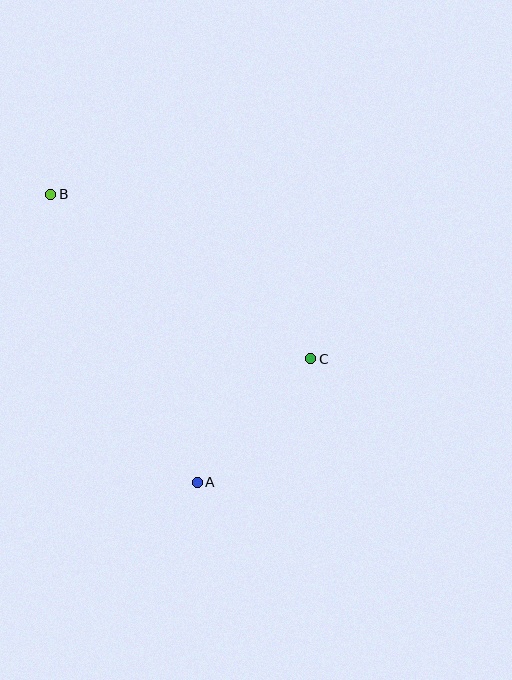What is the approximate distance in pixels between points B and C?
The distance between B and C is approximately 308 pixels.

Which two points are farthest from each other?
Points A and B are farthest from each other.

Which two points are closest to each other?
Points A and C are closest to each other.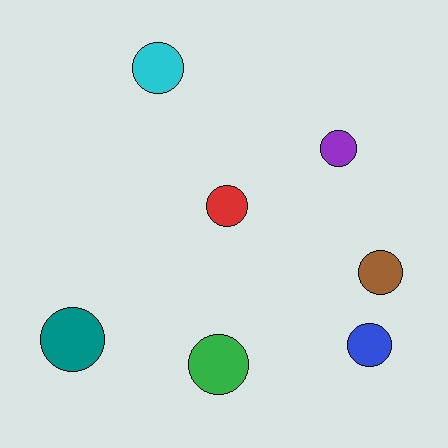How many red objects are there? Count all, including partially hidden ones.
There is 1 red object.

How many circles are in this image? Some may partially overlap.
There are 7 circles.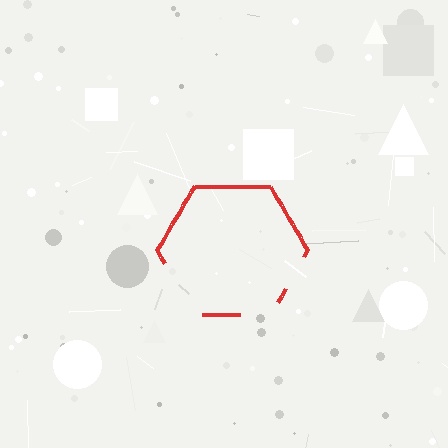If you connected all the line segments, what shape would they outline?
They would outline a hexagon.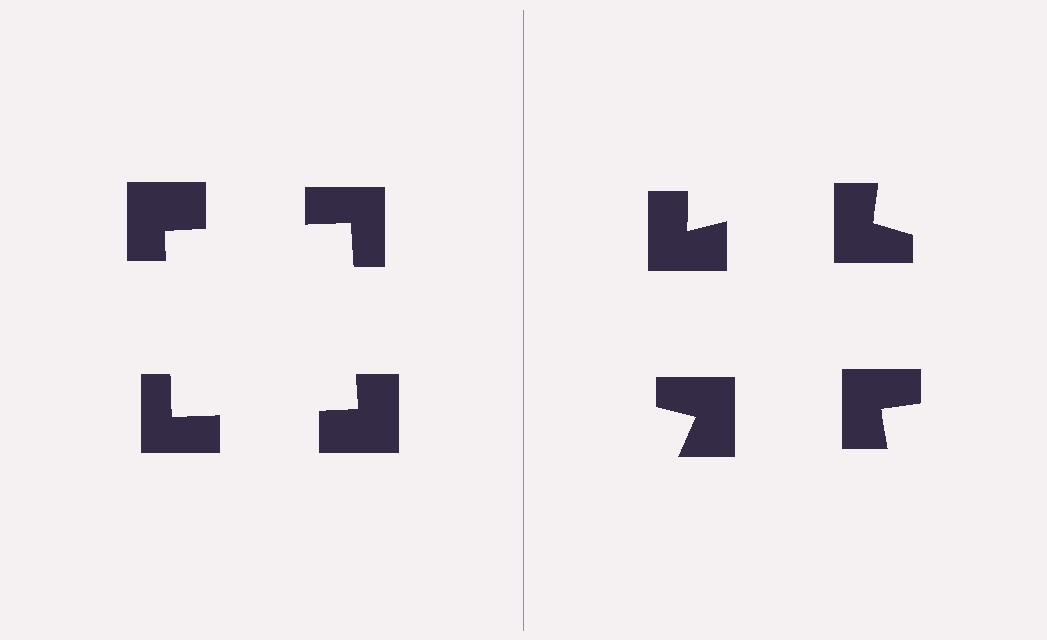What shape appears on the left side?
An illusory square.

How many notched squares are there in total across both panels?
8 — 4 on each side.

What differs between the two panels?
The notched squares are positioned identically on both sides; only the wedge orientations differ. On the left they align to a square; on the right they are misaligned.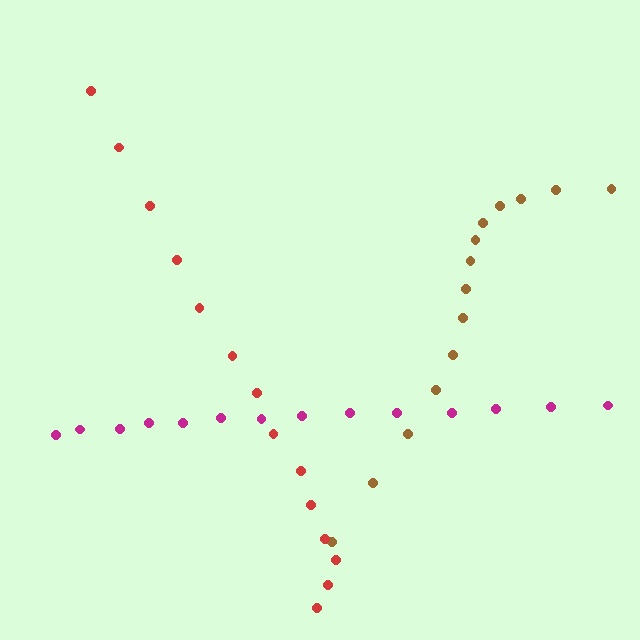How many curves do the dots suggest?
There are 3 distinct paths.